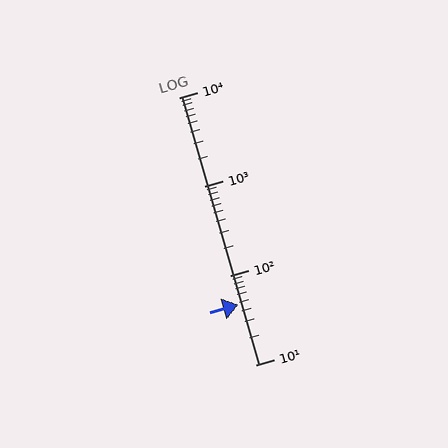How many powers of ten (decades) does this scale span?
The scale spans 3 decades, from 10 to 10000.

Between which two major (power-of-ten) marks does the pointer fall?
The pointer is between 10 and 100.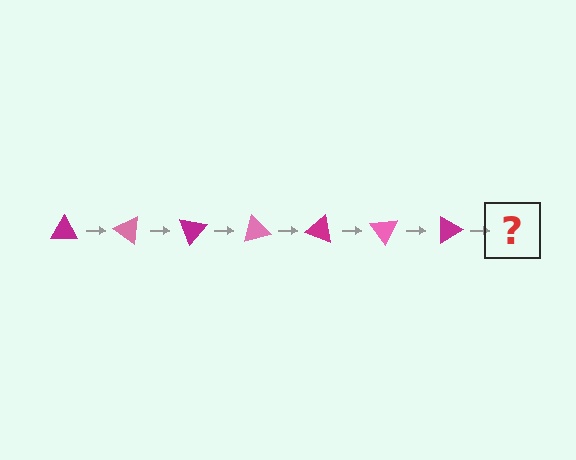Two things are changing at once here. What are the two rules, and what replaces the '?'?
The two rules are that it rotates 35 degrees each step and the color cycles through magenta and pink. The '?' should be a pink triangle, rotated 245 degrees from the start.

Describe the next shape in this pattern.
It should be a pink triangle, rotated 245 degrees from the start.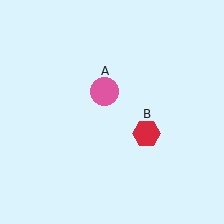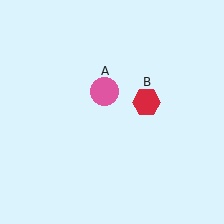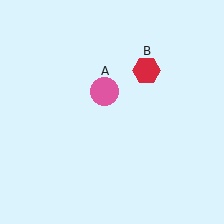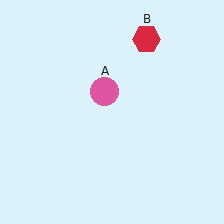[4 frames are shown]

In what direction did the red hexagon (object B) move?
The red hexagon (object B) moved up.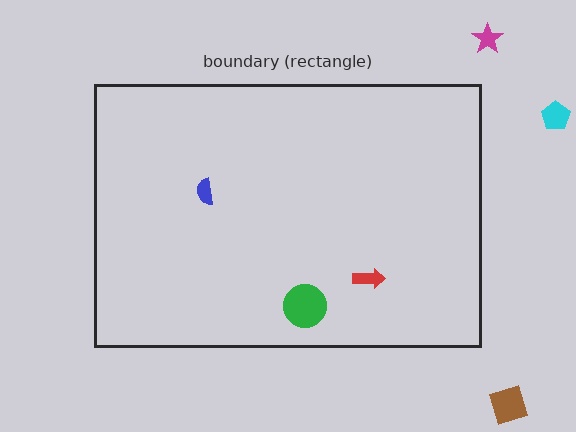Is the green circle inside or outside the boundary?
Inside.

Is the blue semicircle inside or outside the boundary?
Inside.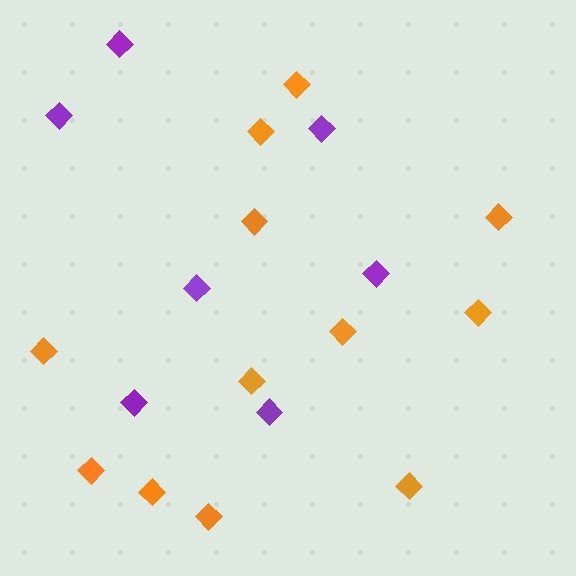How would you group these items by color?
There are 2 groups: one group of purple diamonds (7) and one group of orange diamonds (12).